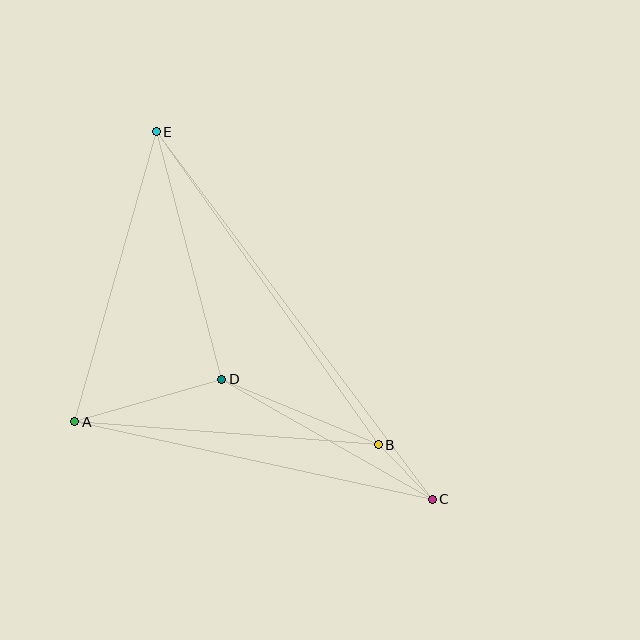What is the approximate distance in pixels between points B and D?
The distance between B and D is approximately 170 pixels.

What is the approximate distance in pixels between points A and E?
The distance between A and E is approximately 302 pixels.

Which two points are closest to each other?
Points B and C are closest to each other.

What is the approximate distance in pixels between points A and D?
The distance between A and D is approximately 153 pixels.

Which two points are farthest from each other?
Points C and E are farthest from each other.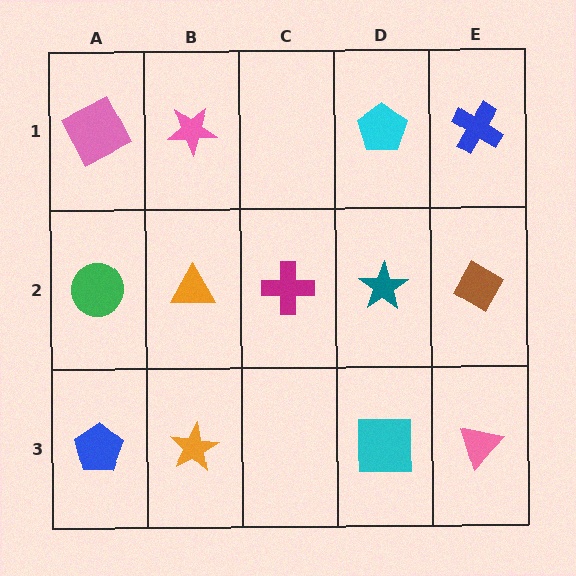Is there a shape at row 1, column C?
No, that cell is empty.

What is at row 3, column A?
A blue pentagon.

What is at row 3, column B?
An orange star.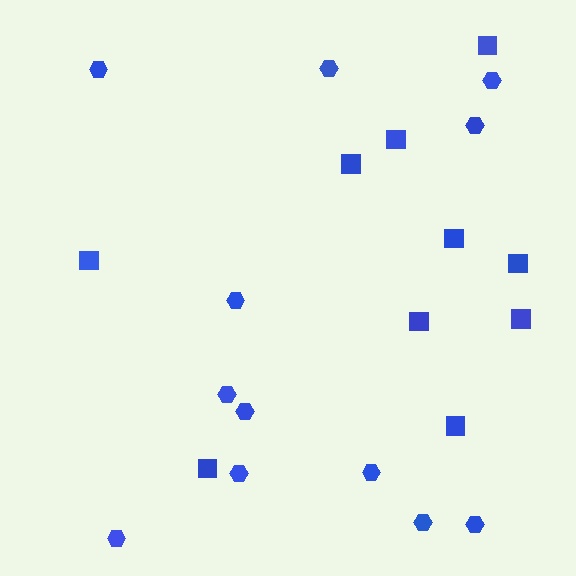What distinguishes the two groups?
There are 2 groups: one group of squares (10) and one group of hexagons (12).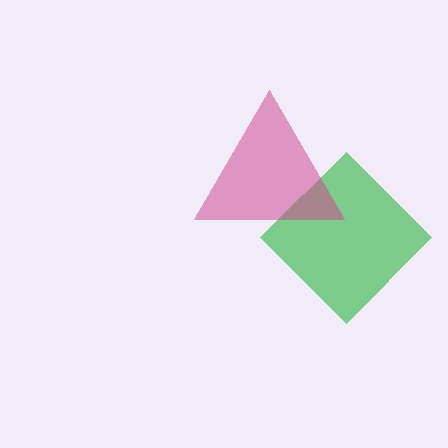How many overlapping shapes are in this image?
There are 2 overlapping shapes in the image.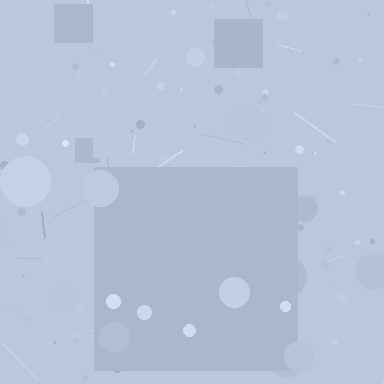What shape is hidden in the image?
A square is hidden in the image.